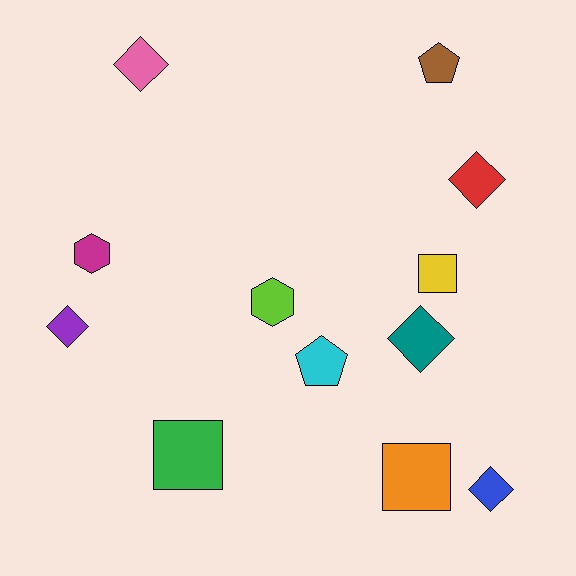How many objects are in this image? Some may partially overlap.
There are 12 objects.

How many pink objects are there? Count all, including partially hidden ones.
There is 1 pink object.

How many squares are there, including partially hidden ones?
There are 3 squares.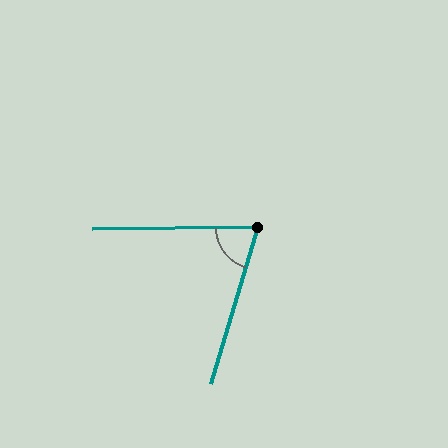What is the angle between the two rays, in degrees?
Approximately 73 degrees.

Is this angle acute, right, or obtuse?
It is acute.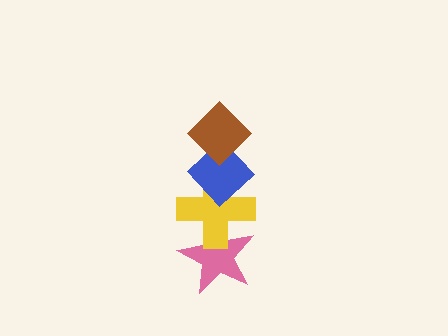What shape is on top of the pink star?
The yellow cross is on top of the pink star.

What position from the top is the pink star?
The pink star is 4th from the top.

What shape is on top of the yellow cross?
The blue diamond is on top of the yellow cross.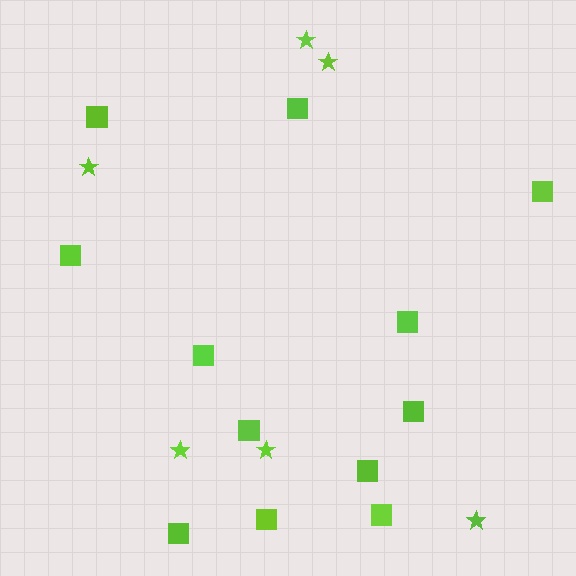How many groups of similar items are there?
There are 2 groups: one group of stars (6) and one group of squares (12).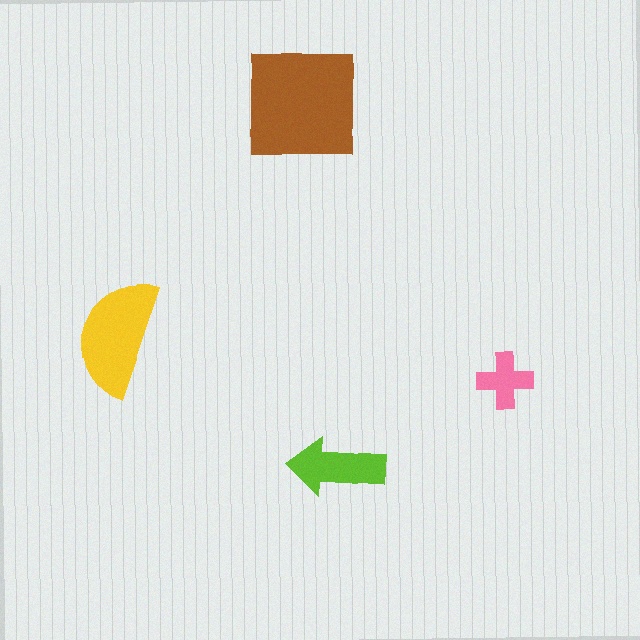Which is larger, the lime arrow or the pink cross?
The lime arrow.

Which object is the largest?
The brown square.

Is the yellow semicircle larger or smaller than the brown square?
Smaller.